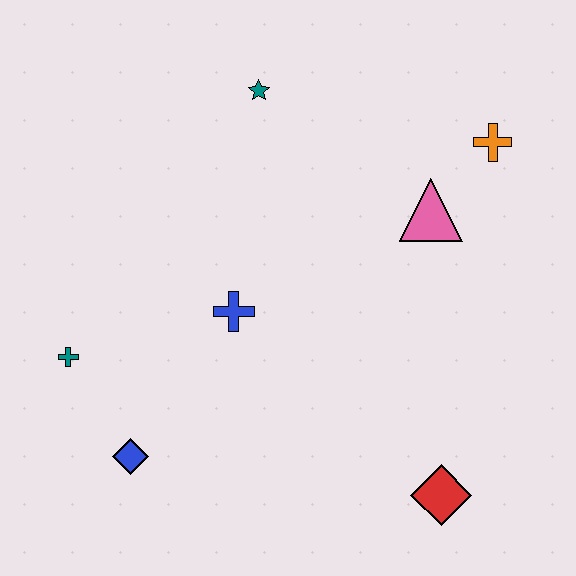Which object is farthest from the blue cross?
The orange cross is farthest from the blue cross.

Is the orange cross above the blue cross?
Yes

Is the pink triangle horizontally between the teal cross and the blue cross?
No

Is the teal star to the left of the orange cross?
Yes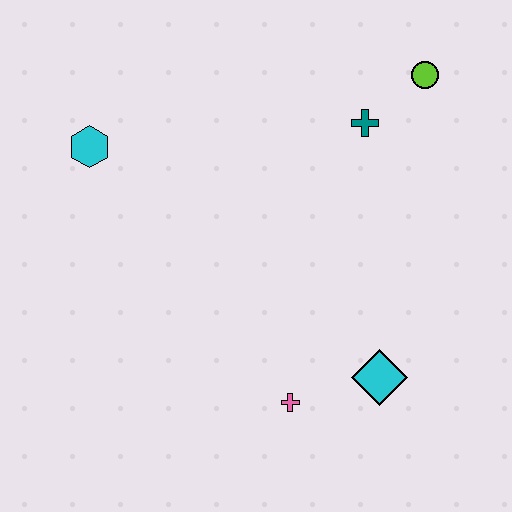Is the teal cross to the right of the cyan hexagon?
Yes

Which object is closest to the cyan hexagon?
The teal cross is closest to the cyan hexagon.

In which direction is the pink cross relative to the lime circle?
The pink cross is below the lime circle.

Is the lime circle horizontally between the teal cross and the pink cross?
No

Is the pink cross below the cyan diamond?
Yes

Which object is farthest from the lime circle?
The pink cross is farthest from the lime circle.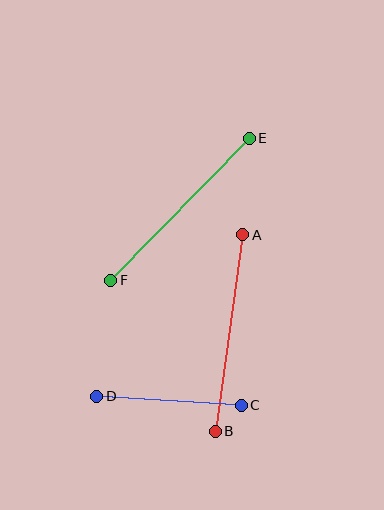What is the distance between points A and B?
The distance is approximately 198 pixels.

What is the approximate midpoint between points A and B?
The midpoint is at approximately (229, 333) pixels.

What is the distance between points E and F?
The distance is approximately 198 pixels.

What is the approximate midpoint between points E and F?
The midpoint is at approximately (180, 209) pixels.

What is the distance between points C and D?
The distance is approximately 145 pixels.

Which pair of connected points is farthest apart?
Points A and B are farthest apart.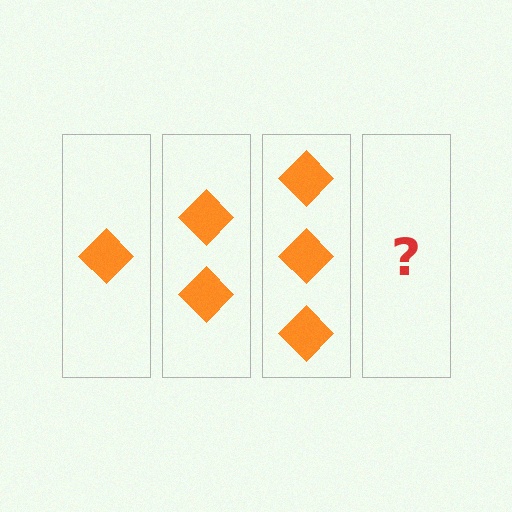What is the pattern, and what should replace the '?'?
The pattern is that each step adds one more diamond. The '?' should be 4 diamonds.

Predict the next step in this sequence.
The next step is 4 diamonds.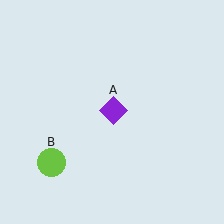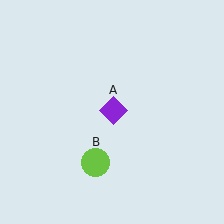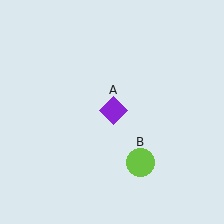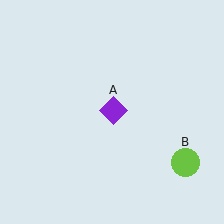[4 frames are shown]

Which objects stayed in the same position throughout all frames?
Purple diamond (object A) remained stationary.